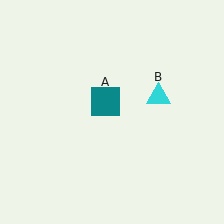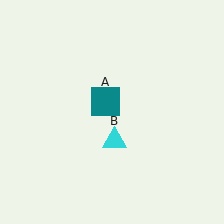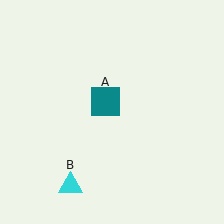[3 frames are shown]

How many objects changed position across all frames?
1 object changed position: cyan triangle (object B).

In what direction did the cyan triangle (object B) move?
The cyan triangle (object B) moved down and to the left.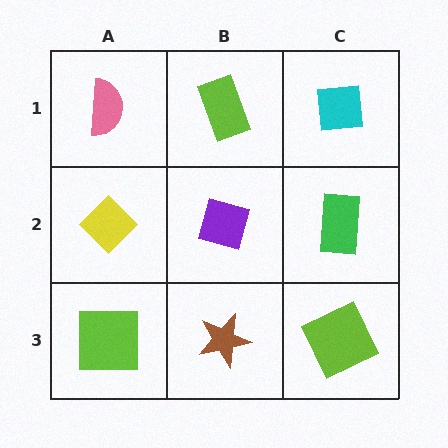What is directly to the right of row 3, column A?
A brown star.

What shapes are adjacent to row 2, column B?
A lime rectangle (row 1, column B), a brown star (row 3, column B), a yellow diamond (row 2, column A), a green rectangle (row 2, column C).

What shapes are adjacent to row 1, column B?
A purple diamond (row 2, column B), a pink semicircle (row 1, column A), a cyan square (row 1, column C).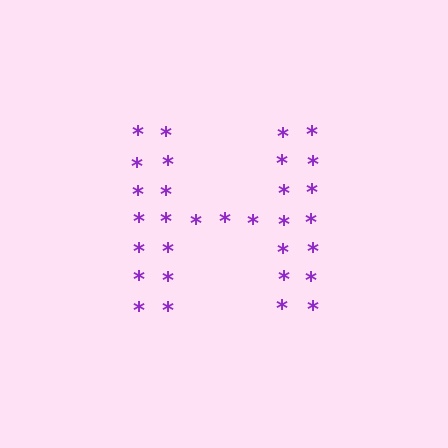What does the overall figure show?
The overall figure shows the letter H.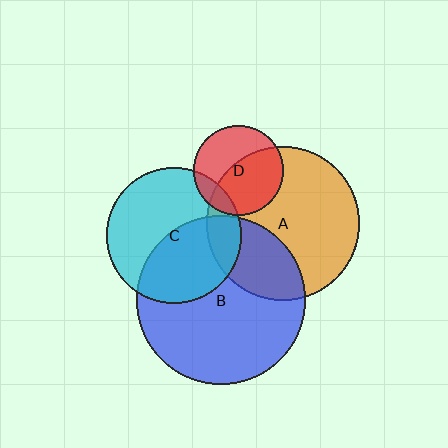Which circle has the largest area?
Circle B (blue).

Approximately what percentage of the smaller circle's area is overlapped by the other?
Approximately 15%.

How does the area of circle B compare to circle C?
Approximately 1.6 times.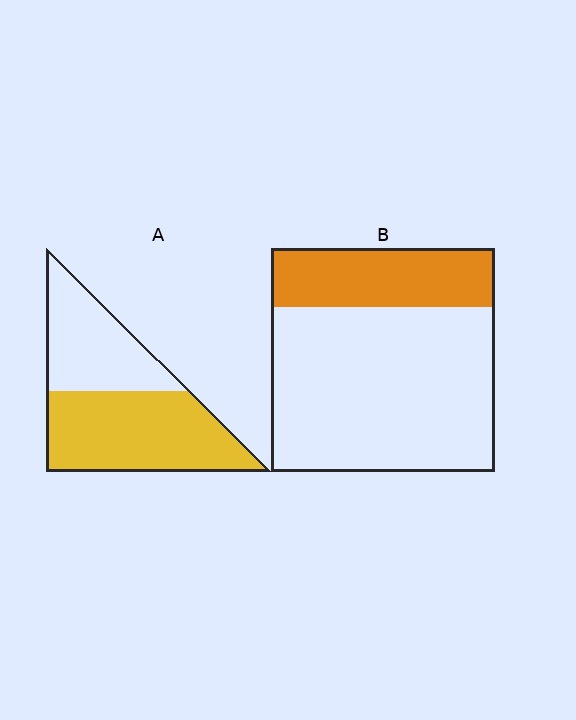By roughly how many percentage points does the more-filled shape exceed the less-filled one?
By roughly 35 percentage points (A over B).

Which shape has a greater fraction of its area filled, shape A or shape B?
Shape A.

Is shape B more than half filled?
No.